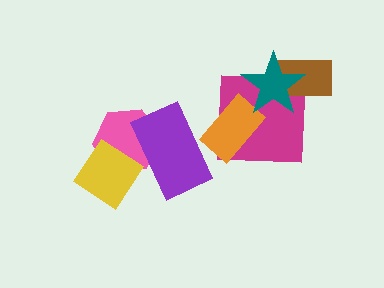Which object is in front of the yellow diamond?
The purple rectangle is in front of the yellow diamond.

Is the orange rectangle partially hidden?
Yes, it is partially covered by another shape.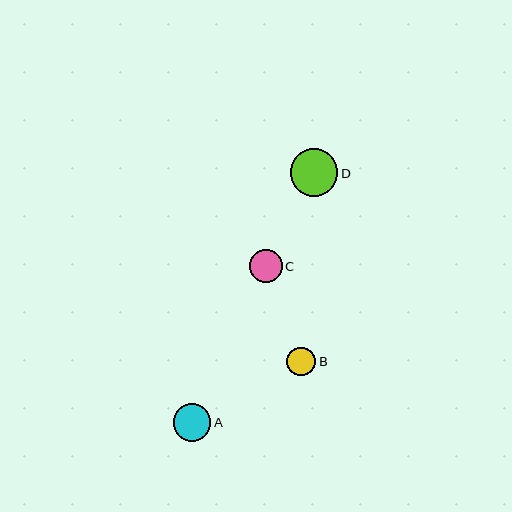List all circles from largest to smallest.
From largest to smallest: D, A, C, B.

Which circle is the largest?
Circle D is the largest with a size of approximately 47 pixels.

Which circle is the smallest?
Circle B is the smallest with a size of approximately 29 pixels.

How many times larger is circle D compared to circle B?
Circle D is approximately 1.6 times the size of circle B.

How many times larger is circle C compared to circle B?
Circle C is approximately 1.1 times the size of circle B.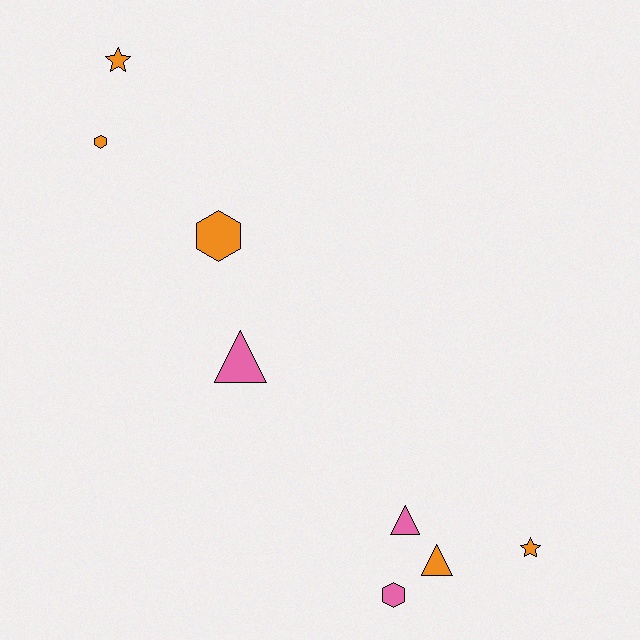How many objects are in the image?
There are 8 objects.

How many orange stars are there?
There are 2 orange stars.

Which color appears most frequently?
Orange, with 5 objects.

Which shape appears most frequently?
Hexagon, with 3 objects.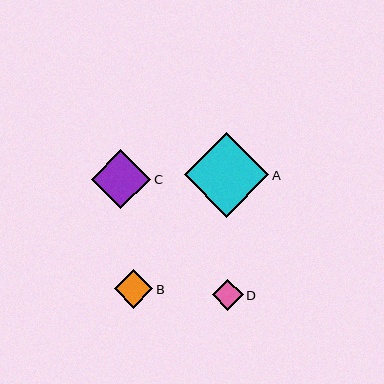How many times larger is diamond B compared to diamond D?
Diamond B is approximately 1.3 times the size of diamond D.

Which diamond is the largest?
Diamond A is the largest with a size of approximately 84 pixels.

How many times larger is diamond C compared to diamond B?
Diamond C is approximately 1.5 times the size of diamond B.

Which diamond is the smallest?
Diamond D is the smallest with a size of approximately 31 pixels.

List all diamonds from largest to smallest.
From largest to smallest: A, C, B, D.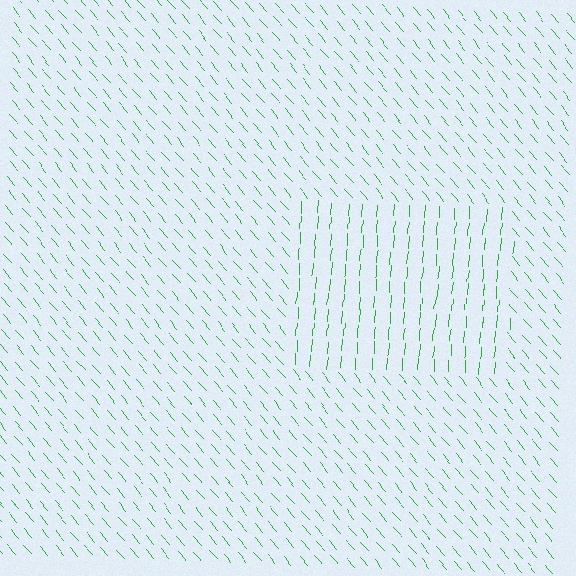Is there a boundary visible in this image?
Yes, there is a texture boundary formed by a change in line orientation.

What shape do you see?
I see a rectangle.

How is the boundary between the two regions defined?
The boundary is defined purely by a change in line orientation (approximately 45 degrees difference). All lines are the same color and thickness.